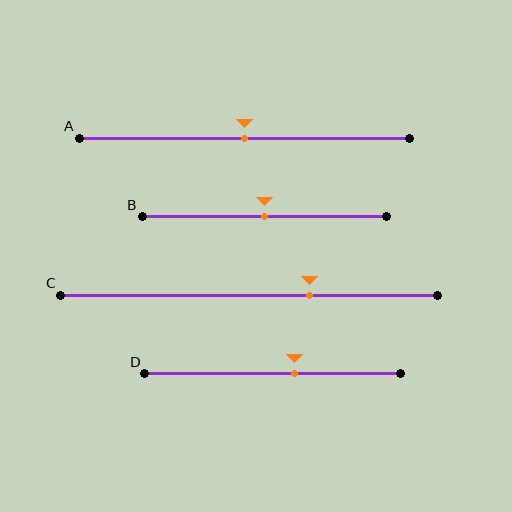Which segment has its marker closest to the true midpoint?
Segment A has its marker closest to the true midpoint.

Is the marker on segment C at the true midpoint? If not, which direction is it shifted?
No, the marker on segment C is shifted to the right by about 16% of the segment length.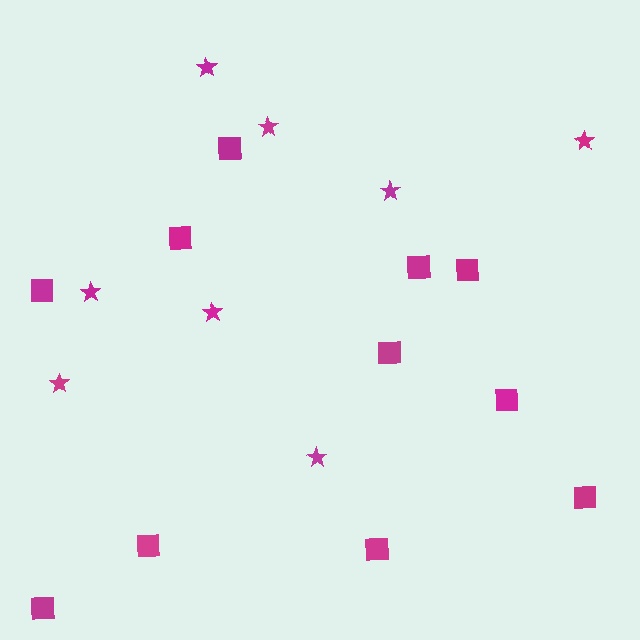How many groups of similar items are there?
There are 2 groups: one group of stars (8) and one group of squares (11).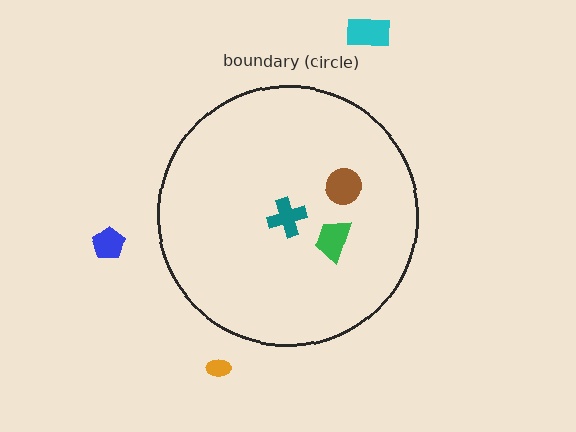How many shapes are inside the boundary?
3 inside, 3 outside.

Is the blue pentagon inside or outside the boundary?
Outside.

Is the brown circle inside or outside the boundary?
Inside.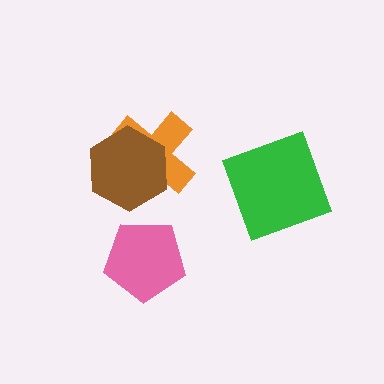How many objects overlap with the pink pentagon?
0 objects overlap with the pink pentagon.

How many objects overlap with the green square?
0 objects overlap with the green square.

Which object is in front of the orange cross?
The brown hexagon is in front of the orange cross.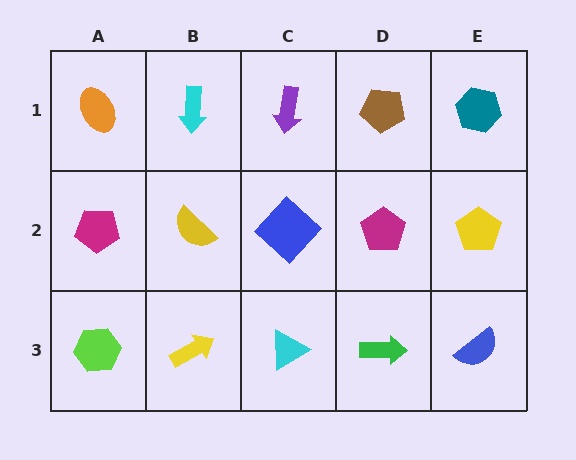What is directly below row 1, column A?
A magenta pentagon.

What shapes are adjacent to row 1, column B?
A yellow semicircle (row 2, column B), an orange ellipse (row 1, column A), a purple arrow (row 1, column C).